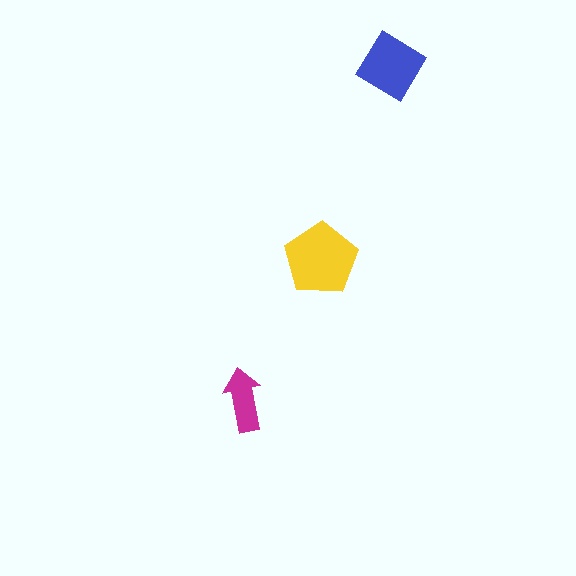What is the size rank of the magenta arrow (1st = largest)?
3rd.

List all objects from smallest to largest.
The magenta arrow, the blue diamond, the yellow pentagon.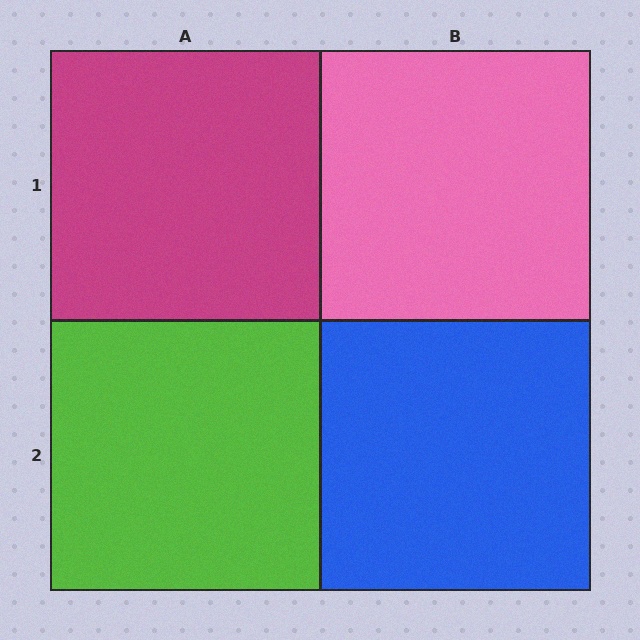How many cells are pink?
1 cell is pink.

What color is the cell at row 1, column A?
Magenta.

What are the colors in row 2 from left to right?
Lime, blue.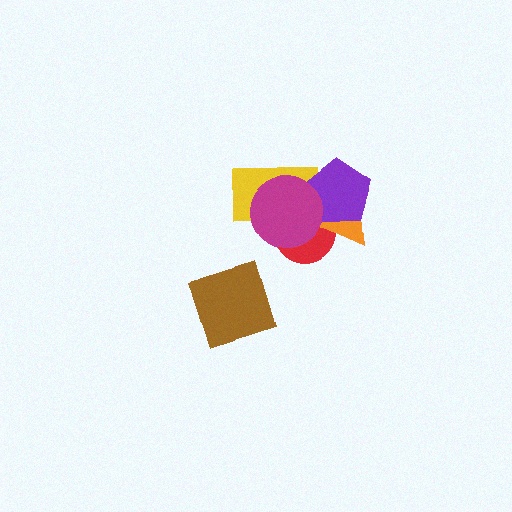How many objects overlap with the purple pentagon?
4 objects overlap with the purple pentagon.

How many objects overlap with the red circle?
4 objects overlap with the red circle.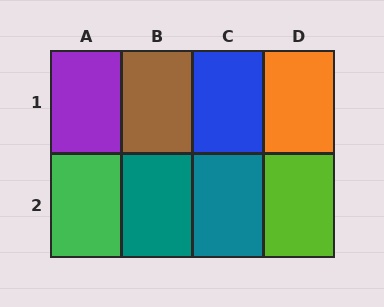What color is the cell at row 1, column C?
Blue.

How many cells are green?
1 cell is green.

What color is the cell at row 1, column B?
Brown.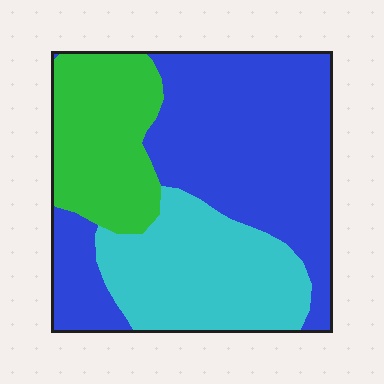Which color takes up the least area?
Green, at roughly 25%.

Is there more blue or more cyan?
Blue.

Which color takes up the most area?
Blue, at roughly 50%.